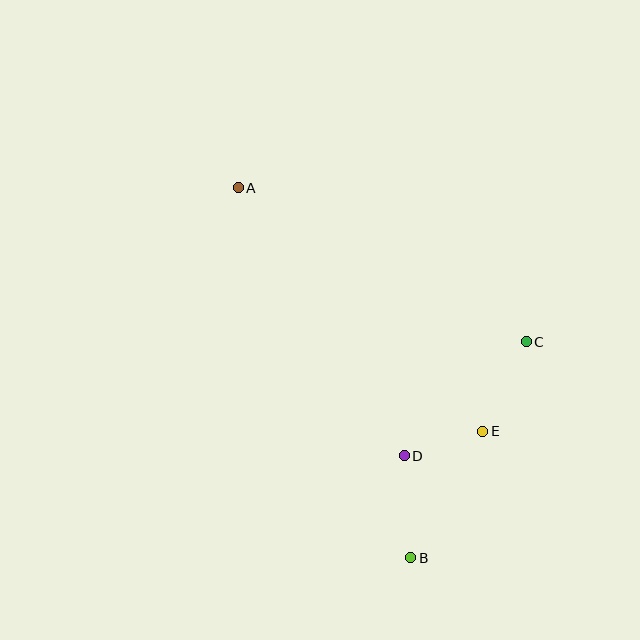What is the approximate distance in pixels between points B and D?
The distance between B and D is approximately 102 pixels.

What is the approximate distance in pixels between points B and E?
The distance between B and E is approximately 145 pixels.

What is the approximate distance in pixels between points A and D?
The distance between A and D is approximately 315 pixels.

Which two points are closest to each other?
Points D and E are closest to each other.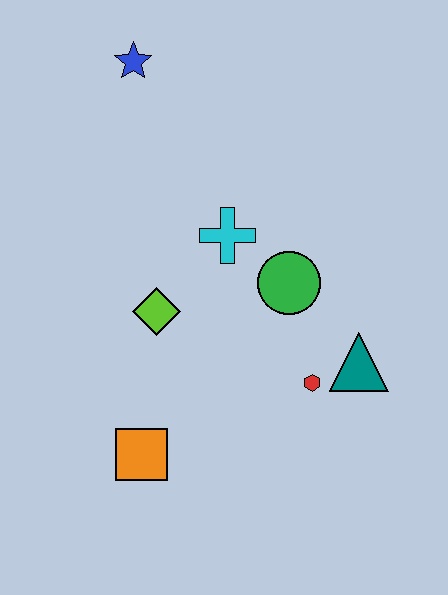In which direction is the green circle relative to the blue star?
The green circle is below the blue star.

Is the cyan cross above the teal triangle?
Yes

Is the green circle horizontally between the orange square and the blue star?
No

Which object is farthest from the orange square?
The blue star is farthest from the orange square.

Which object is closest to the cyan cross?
The green circle is closest to the cyan cross.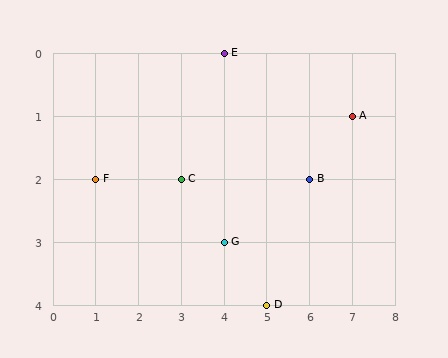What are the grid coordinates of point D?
Point D is at grid coordinates (5, 4).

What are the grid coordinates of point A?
Point A is at grid coordinates (7, 1).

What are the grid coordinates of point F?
Point F is at grid coordinates (1, 2).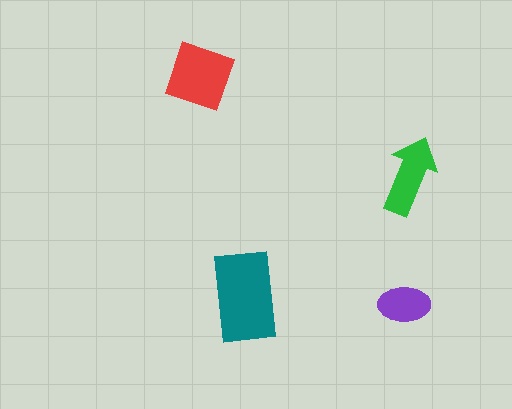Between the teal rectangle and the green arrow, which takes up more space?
The teal rectangle.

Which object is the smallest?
The purple ellipse.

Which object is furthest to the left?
The red square is leftmost.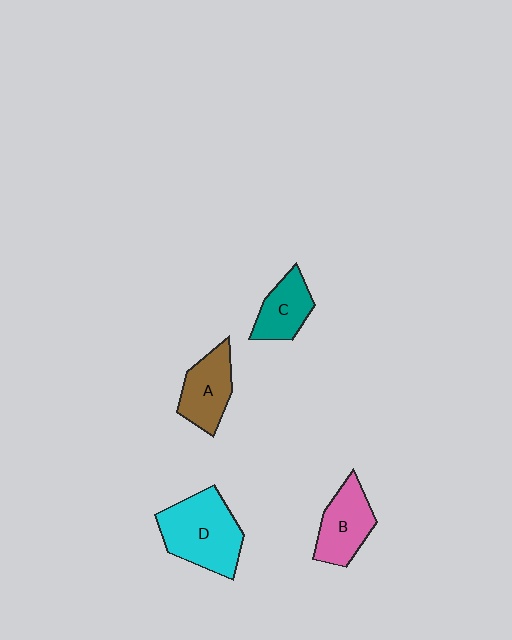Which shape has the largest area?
Shape D (cyan).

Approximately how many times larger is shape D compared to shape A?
Approximately 1.5 times.